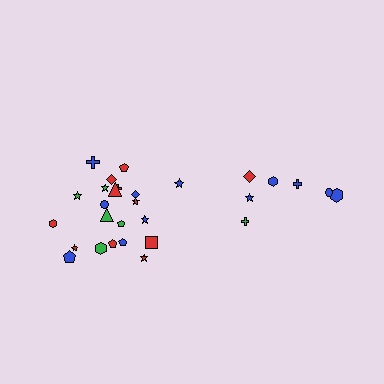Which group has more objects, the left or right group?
The left group.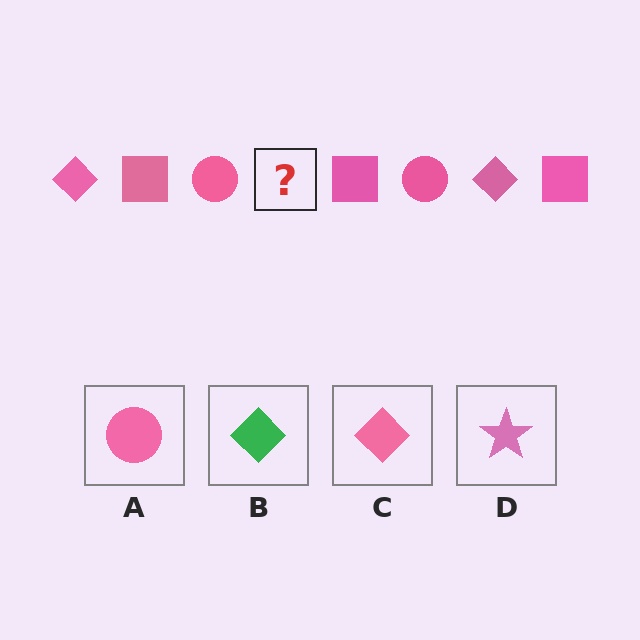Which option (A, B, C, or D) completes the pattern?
C.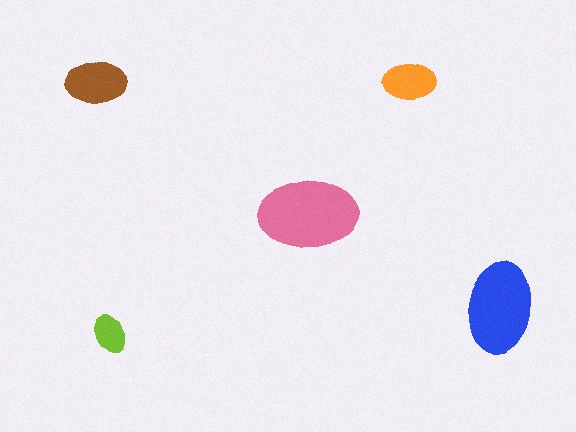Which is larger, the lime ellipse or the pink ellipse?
The pink one.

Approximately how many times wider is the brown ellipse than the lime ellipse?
About 1.5 times wider.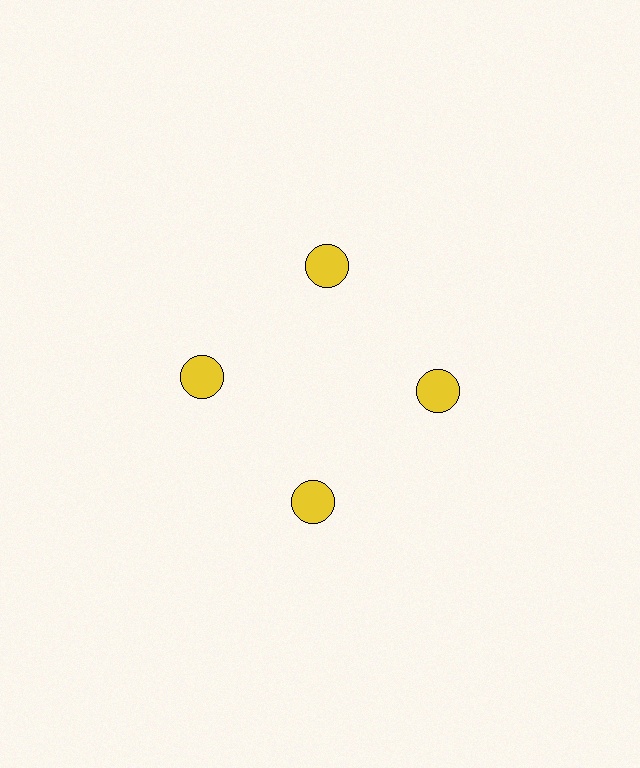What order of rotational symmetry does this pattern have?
This pattern has 4-fold rotational symmetry.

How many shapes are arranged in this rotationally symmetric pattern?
There are 4 shapes, arranged in 4 groups of 1.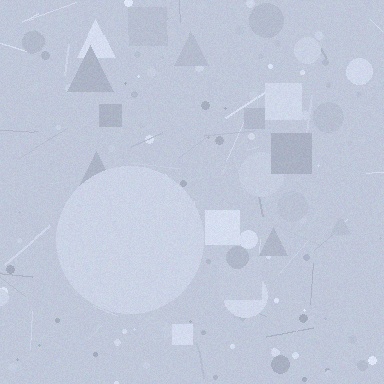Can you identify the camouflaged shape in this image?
The camouflaged shape is a circle.